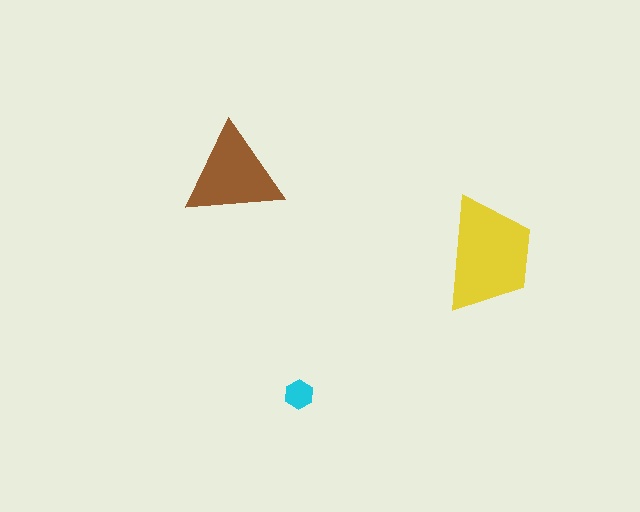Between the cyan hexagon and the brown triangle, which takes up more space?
The brown triangle.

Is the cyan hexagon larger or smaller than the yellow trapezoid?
Smaller.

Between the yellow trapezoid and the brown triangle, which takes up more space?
The yellow trapezoid.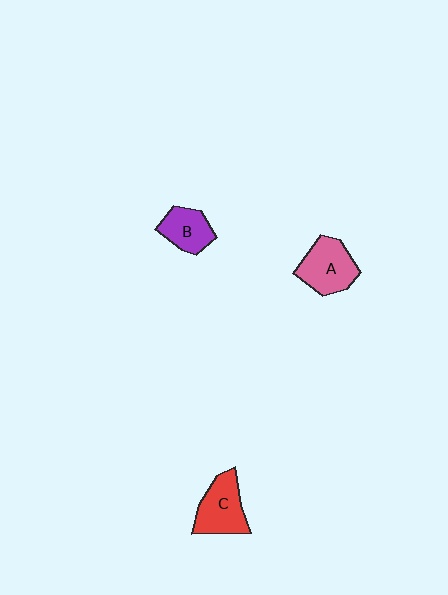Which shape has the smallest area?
Shape B (purple).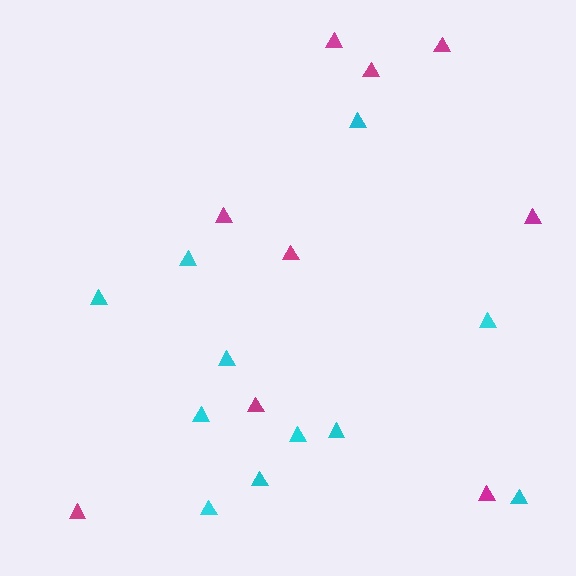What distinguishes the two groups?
There are 2 groups: one group of magenta triangles (9) and one group of cyan triangles (11).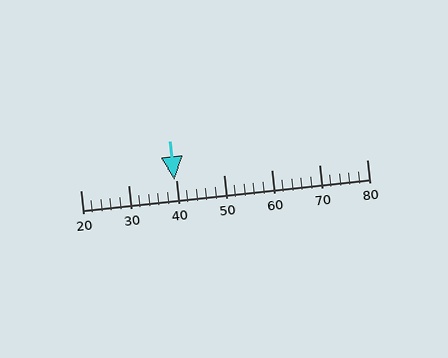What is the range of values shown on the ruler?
The ruler shows values from 20 to 80.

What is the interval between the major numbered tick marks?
The major tick marks are spaced 10 units apart.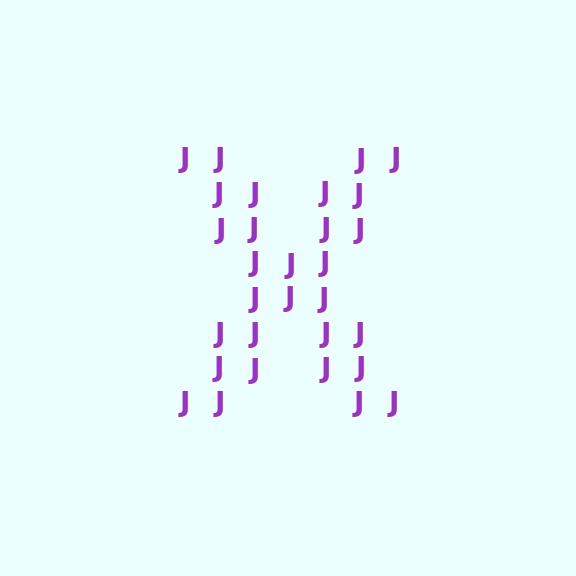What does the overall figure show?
The overall figure shows the letter X.